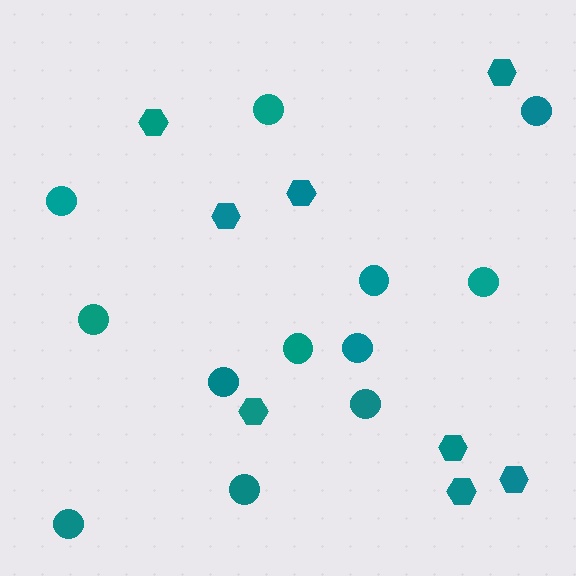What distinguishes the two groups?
There are 2 groups: one group of circles (12) and one group of hexagons (8).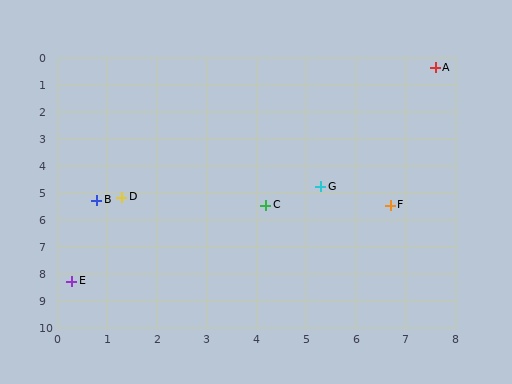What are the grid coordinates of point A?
Point A is at approximately (7.6, 0.4).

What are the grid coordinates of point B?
Point B is at approximately (0.8, 5.3).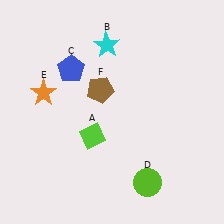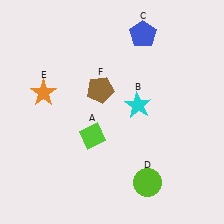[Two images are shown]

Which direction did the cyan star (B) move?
The cyan star (B) moved down.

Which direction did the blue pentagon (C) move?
The blue pentagon (C) moved right.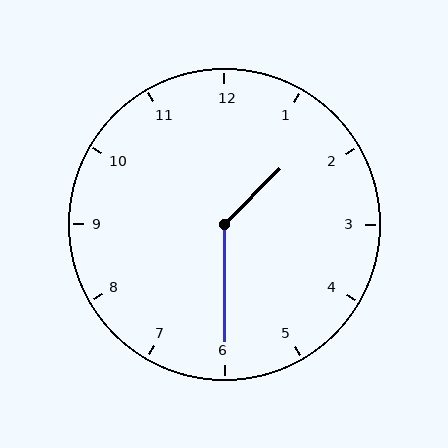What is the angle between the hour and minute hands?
Approximately 135 degrees.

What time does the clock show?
1:30.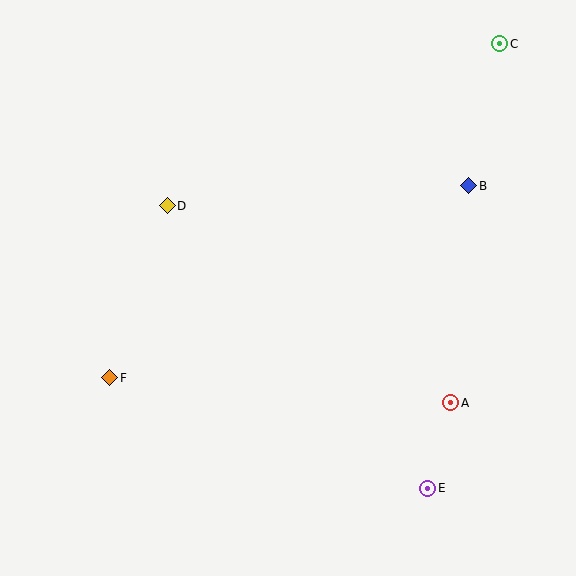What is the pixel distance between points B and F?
The distance between B and F is 407 pixels.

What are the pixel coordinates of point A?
Point A is at (451, 403).